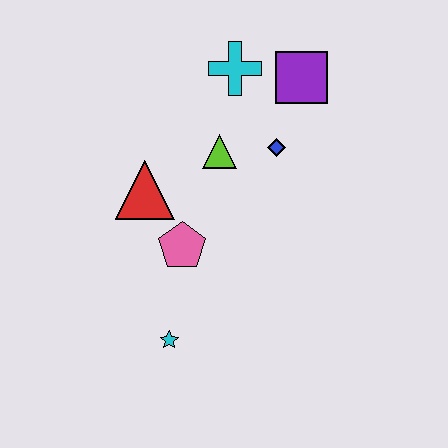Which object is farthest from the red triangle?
The purple square is farthest from the red triangle.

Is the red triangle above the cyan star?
Yes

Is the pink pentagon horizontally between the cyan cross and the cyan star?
Yes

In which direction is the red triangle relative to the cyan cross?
The red triangle is below the cyan cross.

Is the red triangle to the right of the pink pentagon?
No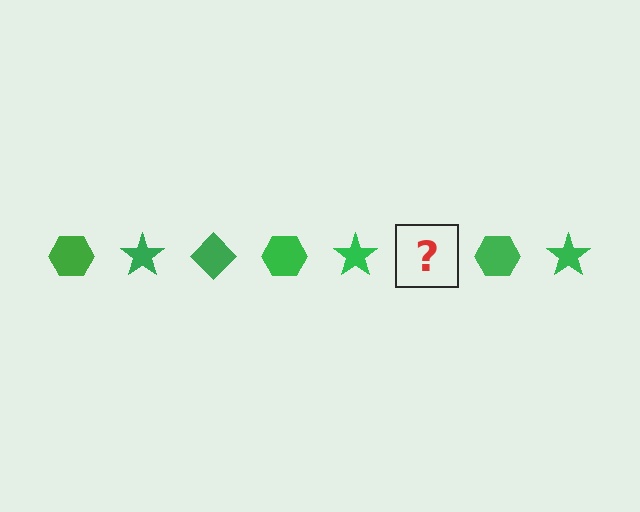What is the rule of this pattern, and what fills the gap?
The rule is that the pattern cycles through hexagon, star, diamond shapes in green. The gap should be filled with a green diamond.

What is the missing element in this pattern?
The missing element is a green diamond.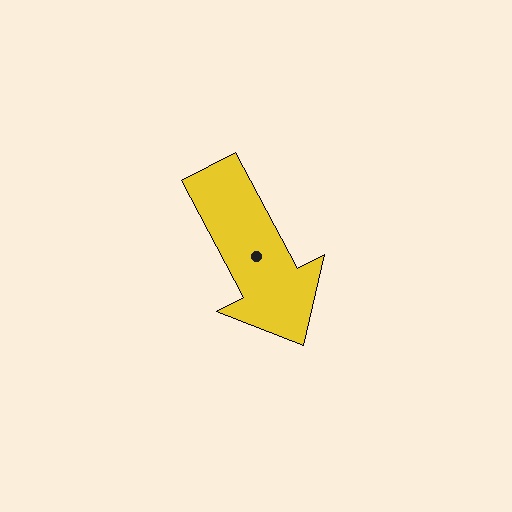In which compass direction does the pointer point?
Southeast.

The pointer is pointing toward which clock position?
Roughly 5 o'clock.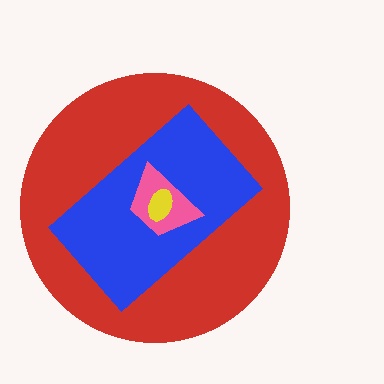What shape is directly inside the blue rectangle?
The pink trapezoid.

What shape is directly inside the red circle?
The blue rectangle.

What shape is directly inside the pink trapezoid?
The yellow ellipse.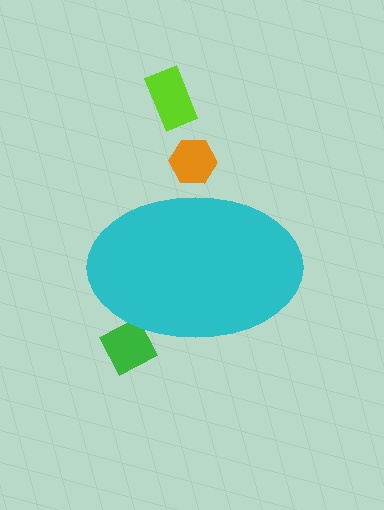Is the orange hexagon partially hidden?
Yes, the orange hexagon is partially hidden behind the cyan ellipse.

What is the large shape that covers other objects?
A cyan ellipse.